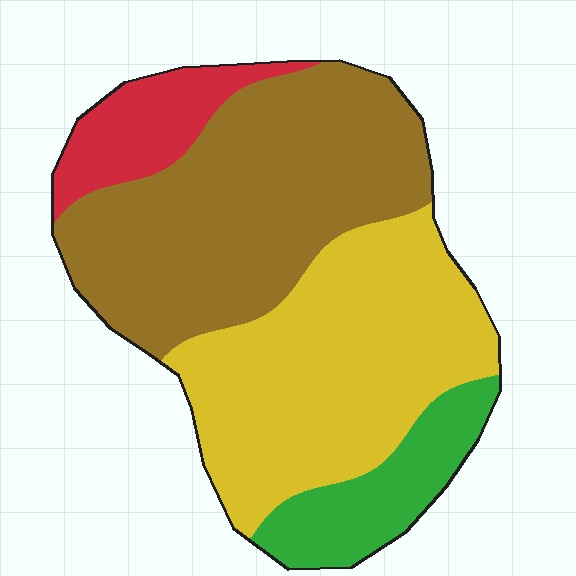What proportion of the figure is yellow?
Yellow takes up between a third and a half of the figure.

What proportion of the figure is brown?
Brown covers 40% of the figure.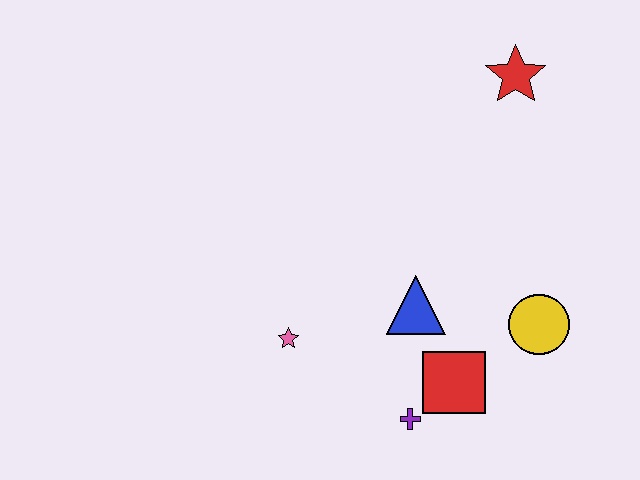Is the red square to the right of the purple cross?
Yes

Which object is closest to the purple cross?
The red square is closest to the purple cross.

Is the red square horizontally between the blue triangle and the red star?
Yes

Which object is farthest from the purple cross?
The red star is farthest from the purple cross.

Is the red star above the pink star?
Yes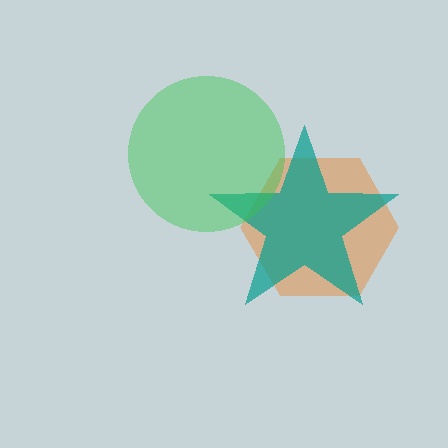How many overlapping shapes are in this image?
There are 3 overlapping shapes in the image.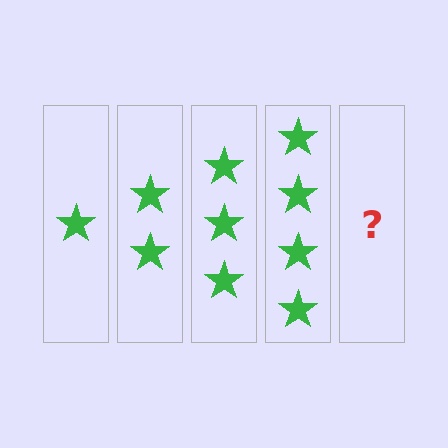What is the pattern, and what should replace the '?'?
The pattern is that each step adds one more star. The '?' should be 5 stars.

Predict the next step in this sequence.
The next step is 5 stars.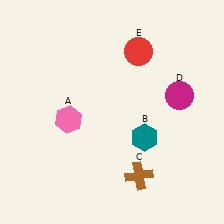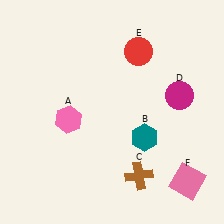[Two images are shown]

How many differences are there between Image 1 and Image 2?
There is 1 difference between the two images.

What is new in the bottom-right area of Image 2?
A pink square (F) was added in the bottom-right area of Image 2.